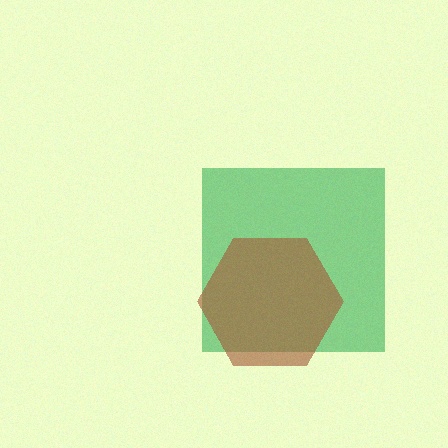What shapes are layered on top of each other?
The layered shapes are: a green square, a brown hexagon.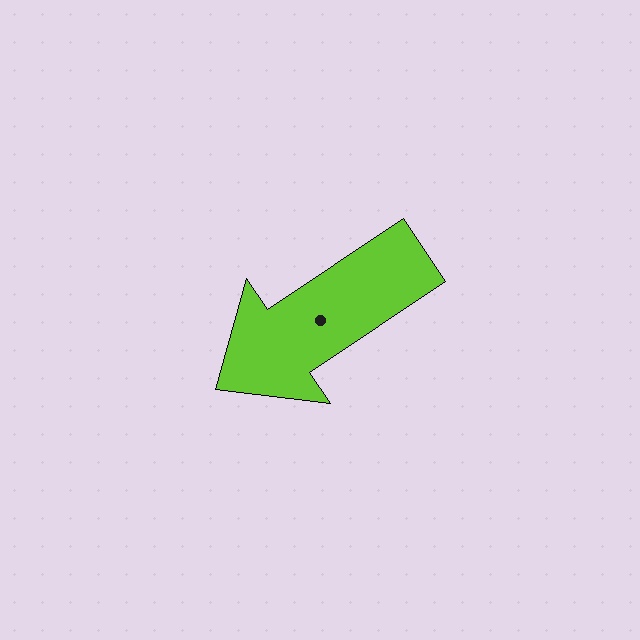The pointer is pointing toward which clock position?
Roughly 8 o'clock.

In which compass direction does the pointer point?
Southwest.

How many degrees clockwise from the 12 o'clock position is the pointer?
Approximately 236 degrees.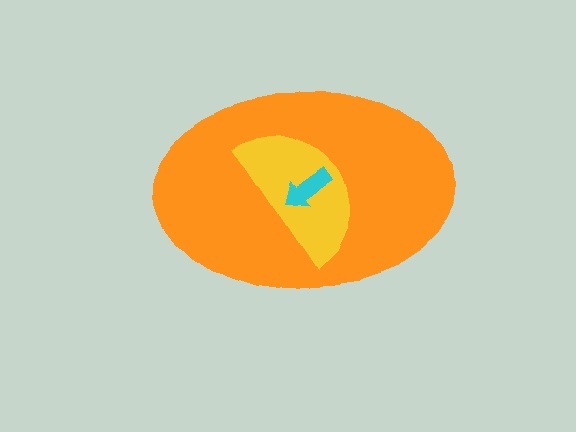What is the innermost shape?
The cyan arrow.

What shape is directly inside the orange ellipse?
The yellow semicircle.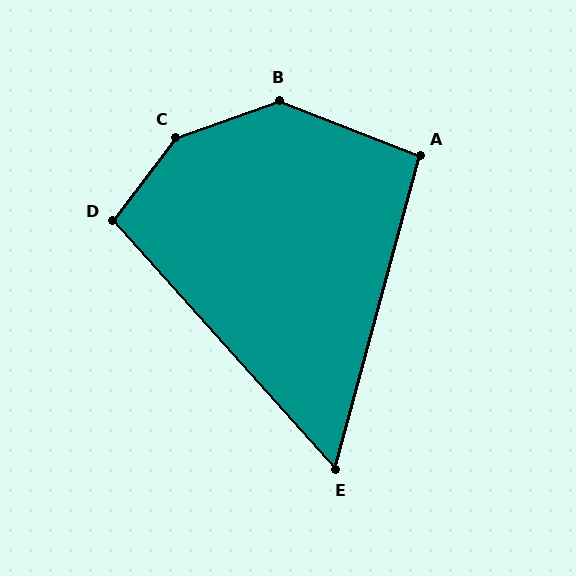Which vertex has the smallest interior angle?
E, at approximately 57 degrees.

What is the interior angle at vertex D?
Approximately 101 degrees (obtuse).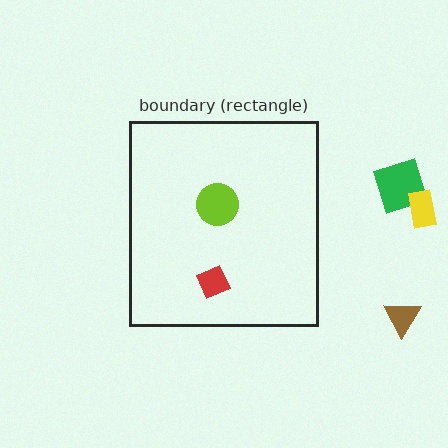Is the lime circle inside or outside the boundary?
Inside.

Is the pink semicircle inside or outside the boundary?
Inside.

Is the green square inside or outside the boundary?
Outside.